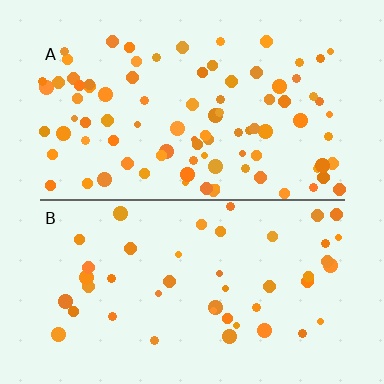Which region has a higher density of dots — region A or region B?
A (the top).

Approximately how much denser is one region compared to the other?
Approximately 1.9× — region A over region B.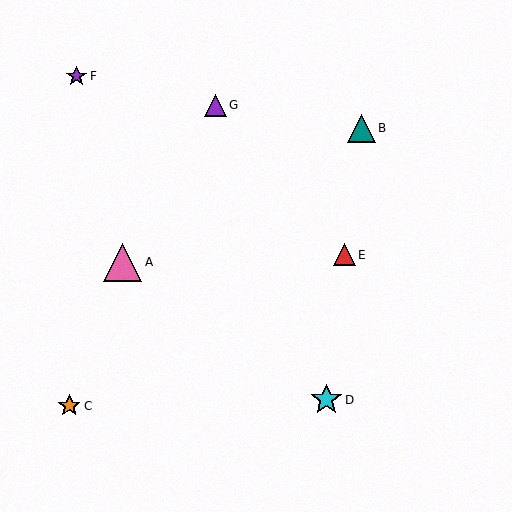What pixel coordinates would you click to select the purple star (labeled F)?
Click at (76, 76) to select the purple star F.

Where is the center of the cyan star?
The center of the cyan star is at (326, 400).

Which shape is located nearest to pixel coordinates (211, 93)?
The purple triangle (labeled G) at (216, 105) is nearest to that location.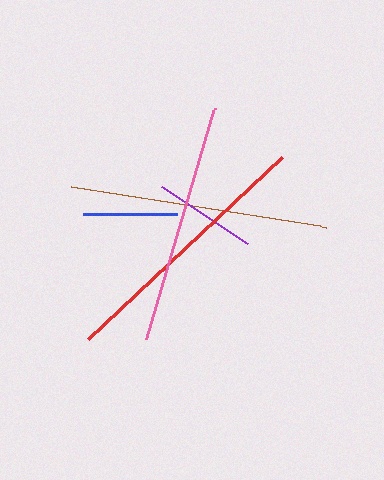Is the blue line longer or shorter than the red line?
The red line is longer than the blue line.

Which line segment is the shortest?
The blue line is the shortest at approximately 95 pixels.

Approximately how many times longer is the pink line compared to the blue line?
The pink line is approximately 2.5 times the length of the blue line.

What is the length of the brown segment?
The brown segment is approximately 258 pixels long.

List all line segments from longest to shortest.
From longest to shortest: red, brown, pink, purple, blue.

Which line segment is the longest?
The red line is the longest at approximately 267 pixels.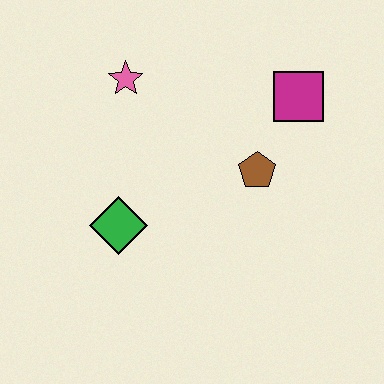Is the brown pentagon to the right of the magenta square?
No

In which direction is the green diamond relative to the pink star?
The green diamond is below the pink star.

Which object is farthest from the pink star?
The magenta square is farthest from the pink star.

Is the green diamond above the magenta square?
No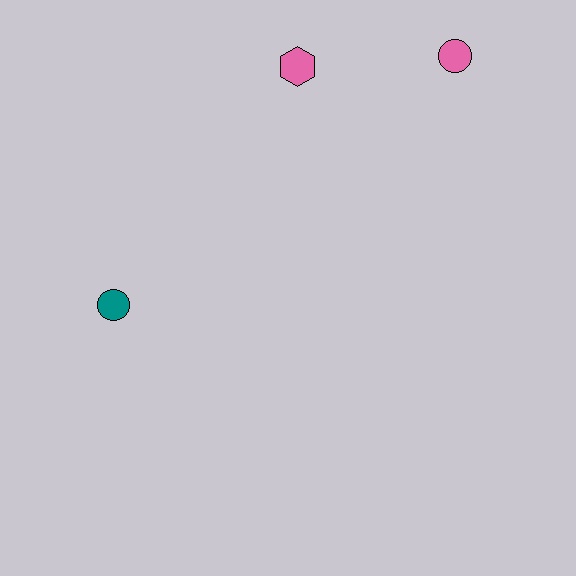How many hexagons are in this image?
There is 1 hexagon.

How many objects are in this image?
There are 3 objects.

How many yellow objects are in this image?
There are no yellow objects.